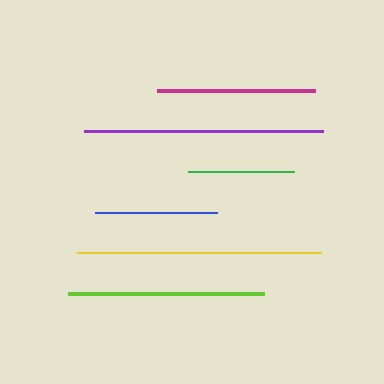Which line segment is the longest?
The yellow line is the longest at approximately 244 pixels.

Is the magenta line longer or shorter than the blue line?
The magenta line is longer than the blue line.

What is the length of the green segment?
The green segment is approximately 106 pixels long.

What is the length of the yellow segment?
The yellow segment is approximately 244 pixels long.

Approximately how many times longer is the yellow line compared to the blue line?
The yellow line is approximately 2.0 times the length of the blue line.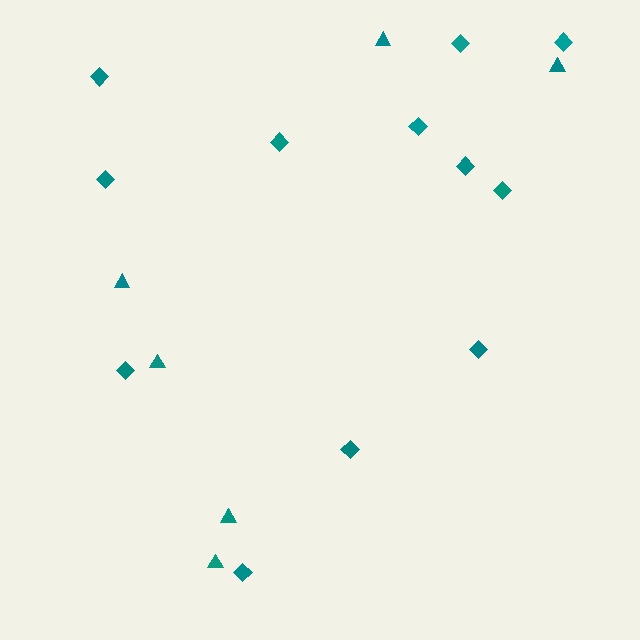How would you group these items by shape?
There are 2 groups: one group of triangles (6) and one group of diamonds (12).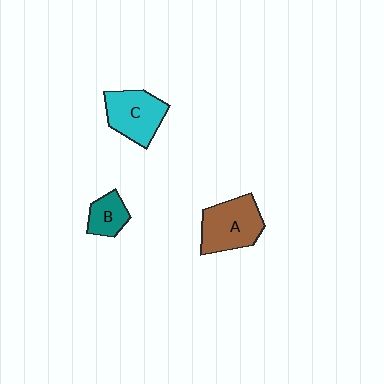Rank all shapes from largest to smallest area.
From largest to smallest: A (brown), C (cyan), B (teal).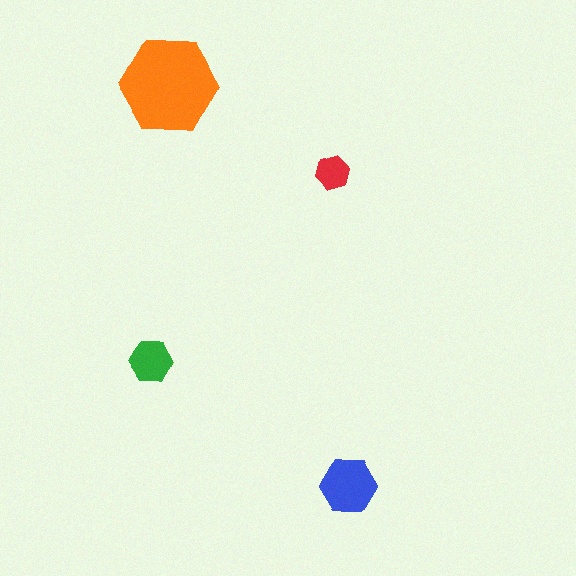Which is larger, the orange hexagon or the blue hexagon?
The orange one.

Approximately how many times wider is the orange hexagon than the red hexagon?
About 3 times wider.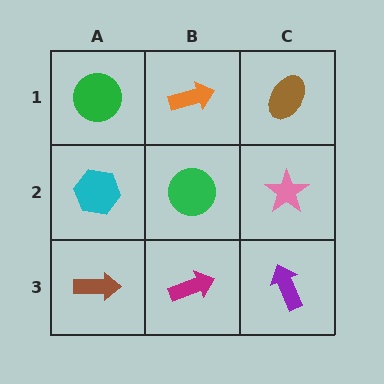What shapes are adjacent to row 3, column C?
A pink star (row 2, column C), a magenta arrow (row 3, column B).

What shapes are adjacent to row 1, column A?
A cyan hexagon (row 2, column A), an orange arrow (row 1, column B).